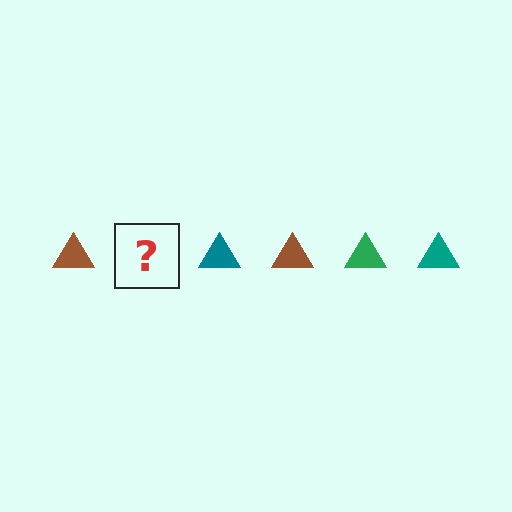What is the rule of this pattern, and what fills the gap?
The rule is that the pattern cycles through brown, green, teal triangles. The gap should be filled with a green triangle.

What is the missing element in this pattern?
The missing element is a green triangle.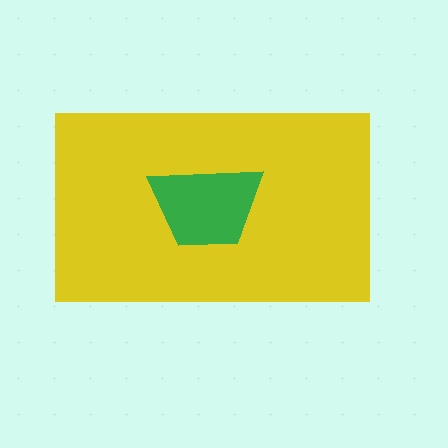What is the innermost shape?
The green trapezoid.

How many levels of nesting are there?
2.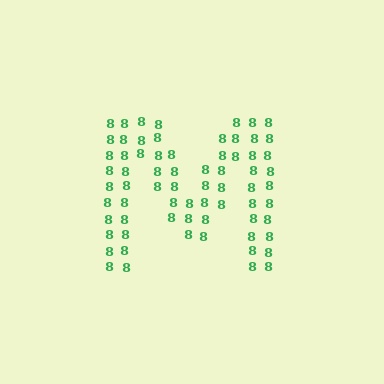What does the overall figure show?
The overall figure shows the letter M.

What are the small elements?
The small elements are digit 8's.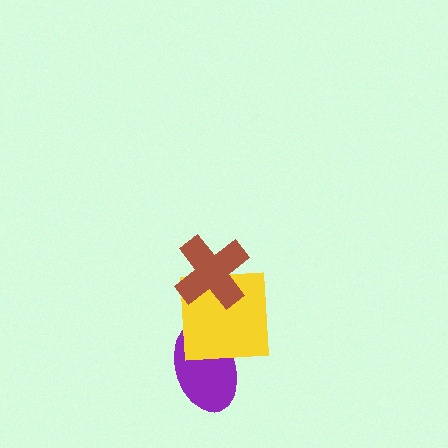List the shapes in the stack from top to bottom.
From top to bottom: the brown cross, the yellow square, the purple ellipse.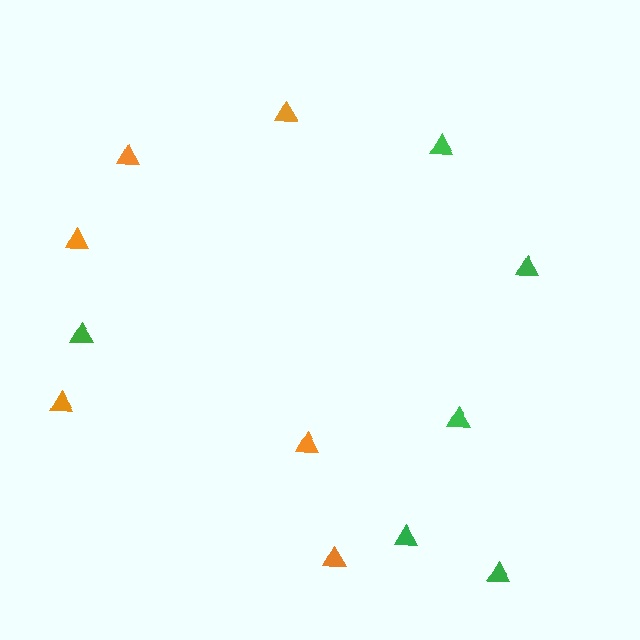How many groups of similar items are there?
There are 2 groups: one group of orange triangles (6) and one group of green triangles (6).